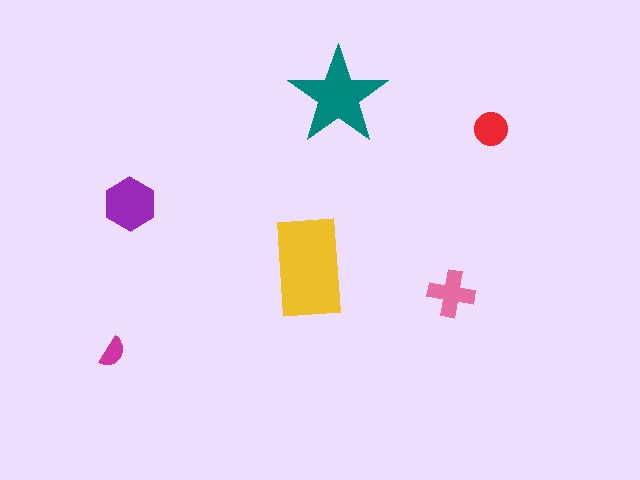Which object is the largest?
The yellow rectangle.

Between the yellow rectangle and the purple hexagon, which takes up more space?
The yellow rectangle.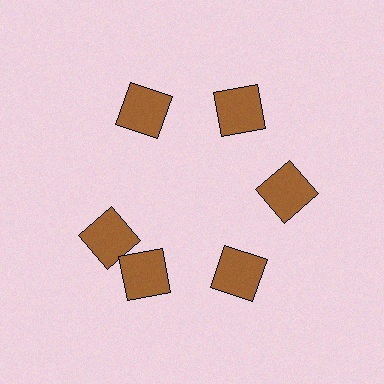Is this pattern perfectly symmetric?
No. The 6 brown squares are arranged in a ring, but one element near the 9 o'clock position is rotated out of alignment along the ring, breaking the 6-fold rotational symmetry.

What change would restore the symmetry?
The symmetry would be restored by rotating it back into even spacing with its neighbors so that all 6 squares sit at equal angles and equal distance from the center.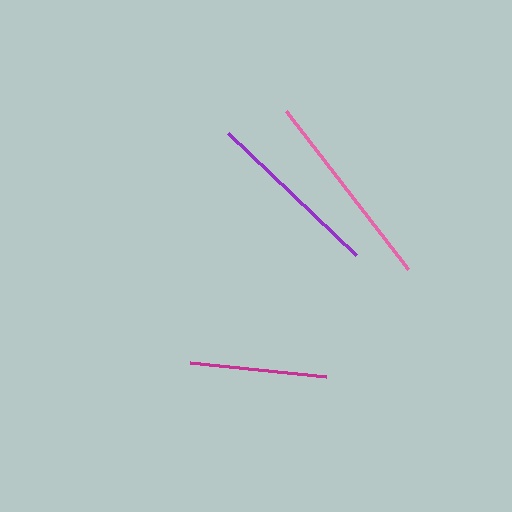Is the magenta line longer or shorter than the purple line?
The purple line is longer than the magenta line.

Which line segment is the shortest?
The magenta line is the shortest at approximately 137 pixels.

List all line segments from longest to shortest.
From longest to shortest: pink, purple, magenta.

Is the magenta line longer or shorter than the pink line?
The pink line is longer than the magenta line.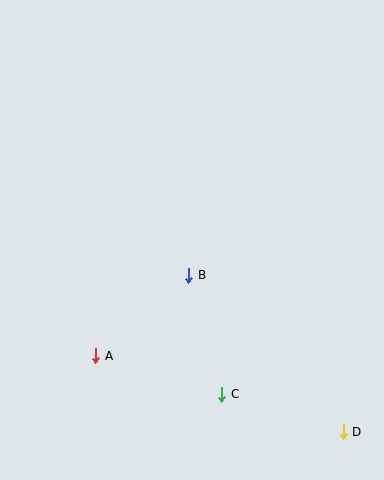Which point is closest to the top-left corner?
Point B is closest to the top-left corner.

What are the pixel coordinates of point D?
Point D is at (343, 432).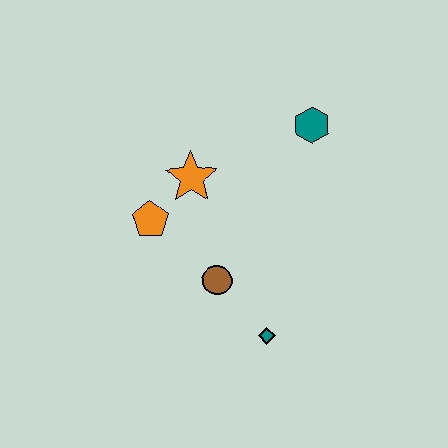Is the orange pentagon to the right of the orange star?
No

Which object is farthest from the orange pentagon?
The teal hexagon is farthest from the orange pentagon.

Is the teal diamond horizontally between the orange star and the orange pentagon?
No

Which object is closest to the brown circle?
The teal diamond is closest to the brown circle.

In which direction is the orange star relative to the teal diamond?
The orange star is above the teal diamond.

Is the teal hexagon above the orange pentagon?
Yes